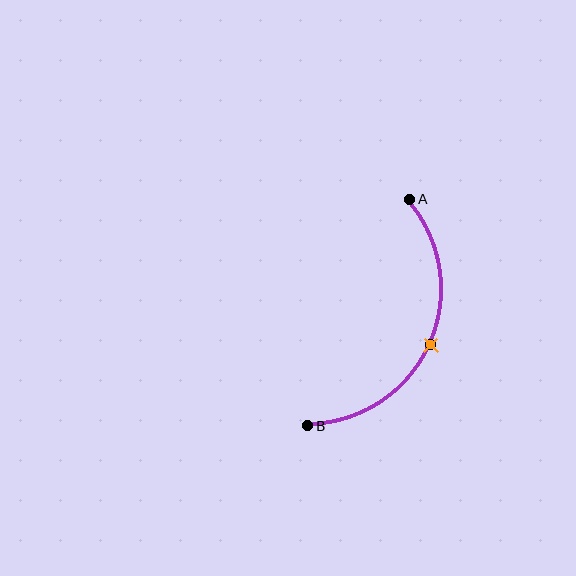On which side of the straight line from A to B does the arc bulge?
The arc bulges to the right of the straight line connecting A and B.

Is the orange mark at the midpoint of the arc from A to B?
Yes. The orange mark lies on the arc at equal arc-length from both A and B — it is the arc midpoint.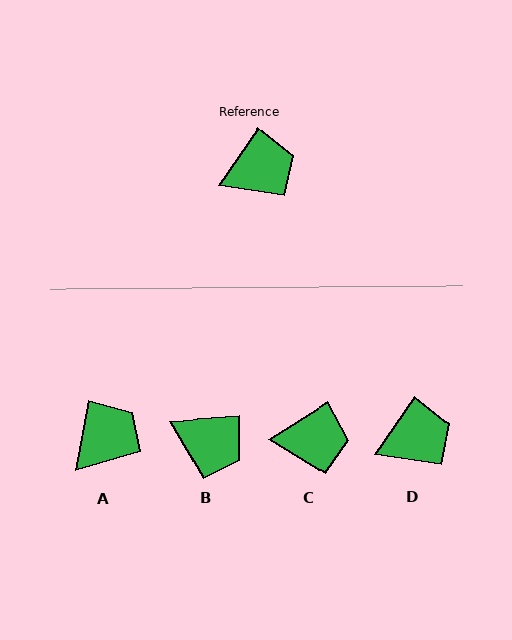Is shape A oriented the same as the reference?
No, it is off by about 24 degrees.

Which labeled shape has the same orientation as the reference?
D.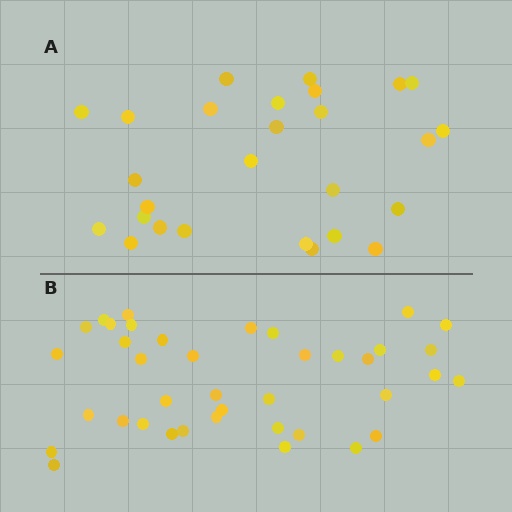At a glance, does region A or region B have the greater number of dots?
Region B (the bottom region) has more dots.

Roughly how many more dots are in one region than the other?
Region B has roughly 12 or so more dots than region A.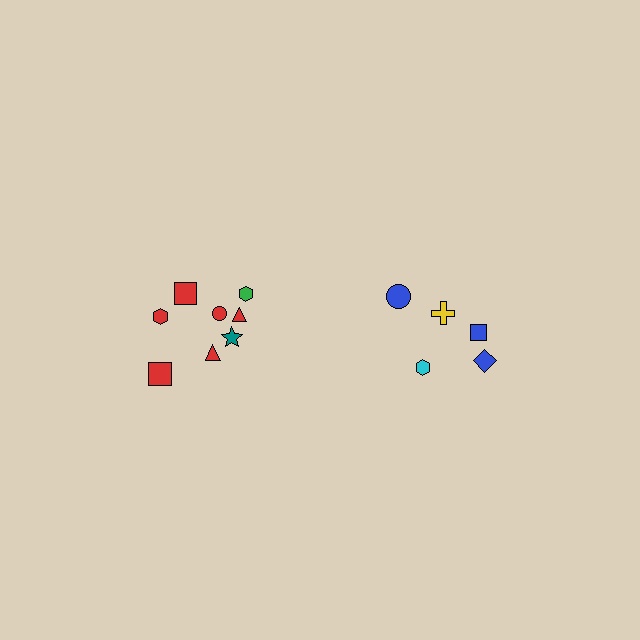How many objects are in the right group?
There are 5 objects.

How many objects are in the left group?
There are 8 objects.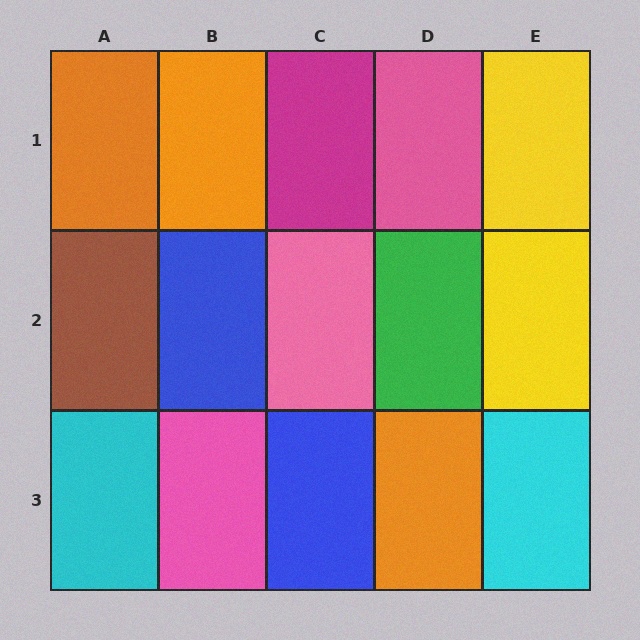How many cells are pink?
3 cells are pink.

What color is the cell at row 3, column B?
Pink.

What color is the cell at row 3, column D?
Orange.